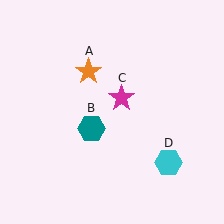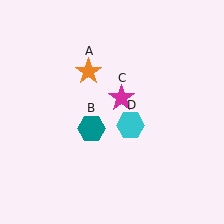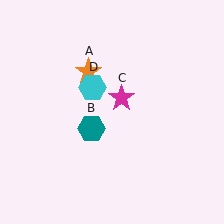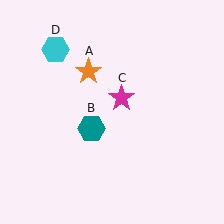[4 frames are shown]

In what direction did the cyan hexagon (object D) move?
The cyan hexagon (object D) moved up and to the left.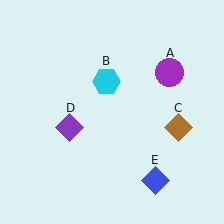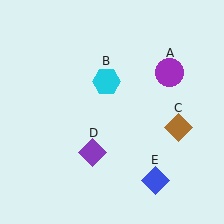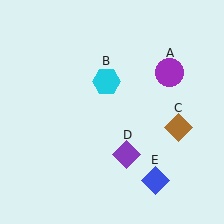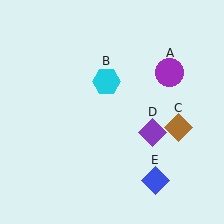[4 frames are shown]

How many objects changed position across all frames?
1 object changed position: purple diamond (object D).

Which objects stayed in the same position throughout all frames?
Purple circle (object A) and cyan hexagon (object B) and brown diamond (object C) and blue diamond (object E) remained stationary.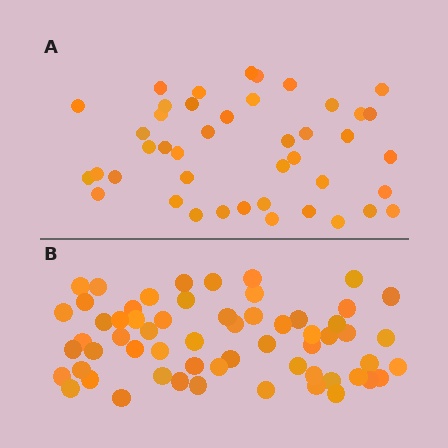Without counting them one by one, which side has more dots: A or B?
Region B (the bottom region) has more dots.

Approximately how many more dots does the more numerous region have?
Region B has approximately 15 more dots than region A.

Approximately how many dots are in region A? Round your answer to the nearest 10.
About 40 dots. (The exact count is 43, which rounds to 40.)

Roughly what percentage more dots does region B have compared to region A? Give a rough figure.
About 40% more.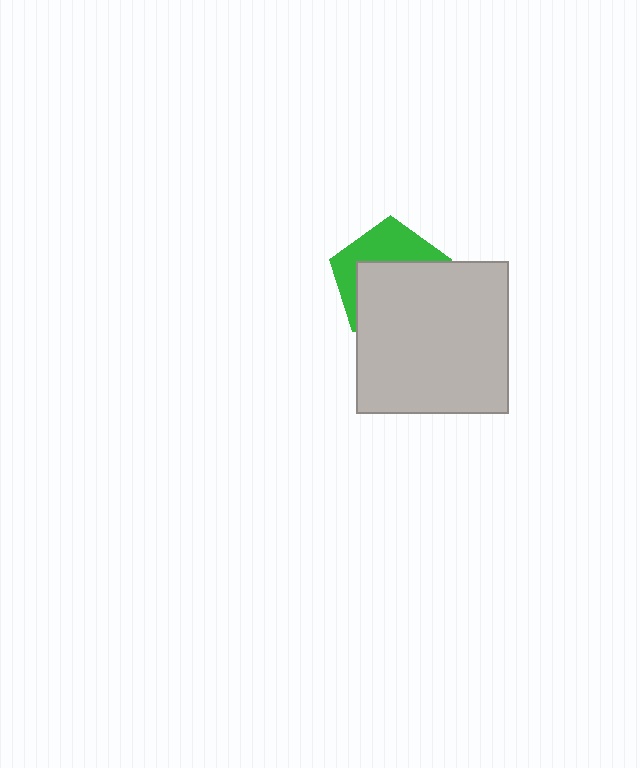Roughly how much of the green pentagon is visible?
A small part of it is visible (roughly 40%).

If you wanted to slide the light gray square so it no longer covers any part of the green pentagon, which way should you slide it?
Slide it down — that is the most direct way to separate the two shapes.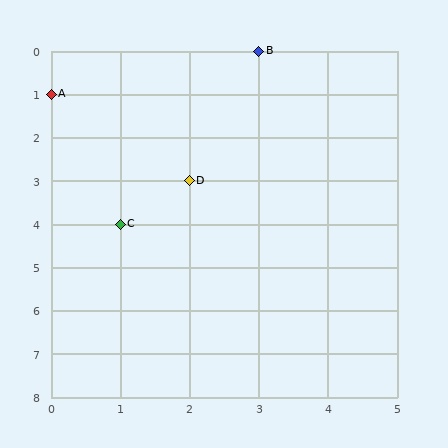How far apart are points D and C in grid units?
Points D and C are 1 column and 1 row apart (about 1.4 grid units diagonally).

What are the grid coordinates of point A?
Point A is at grid coordinates (0, 1).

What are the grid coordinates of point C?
Point C is at grid coordinates (1, 4).